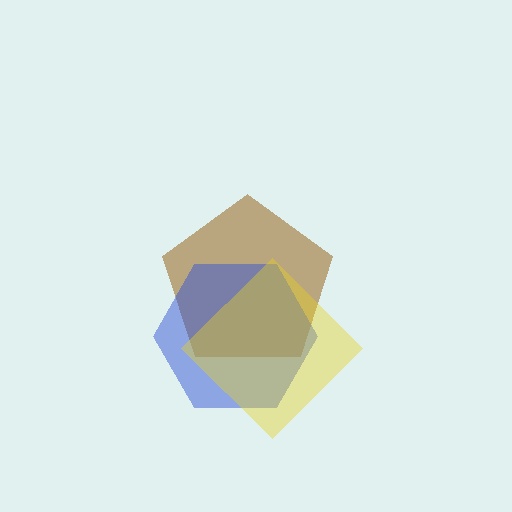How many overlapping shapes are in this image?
There are 3 overlapping shapes in the image.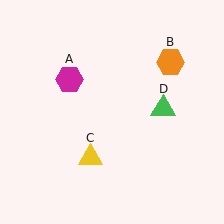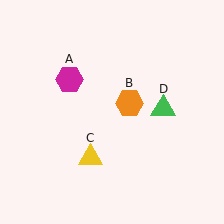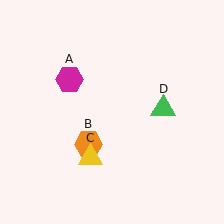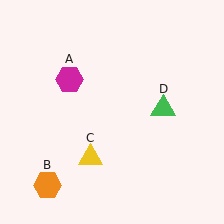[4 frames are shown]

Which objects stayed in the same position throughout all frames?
Magenta hexagon (object A) and yellow triangle (object C) and green triangle (object D) remained stationary.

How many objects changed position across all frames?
1 object changed position: orange hexagon (object B).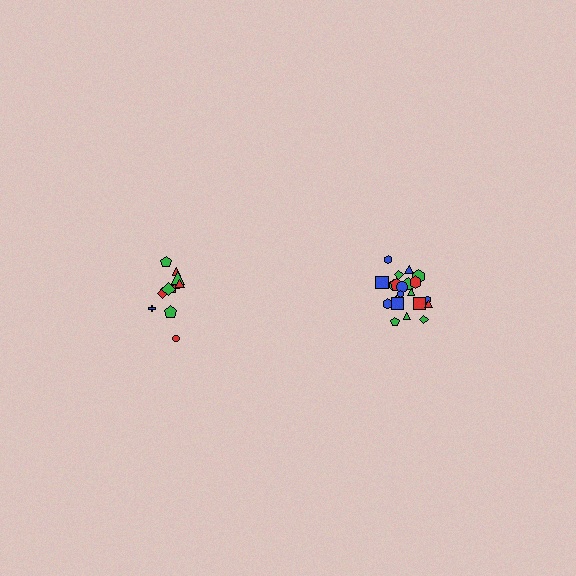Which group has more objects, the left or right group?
The right group.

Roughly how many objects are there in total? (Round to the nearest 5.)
Roughly 30 objects in total.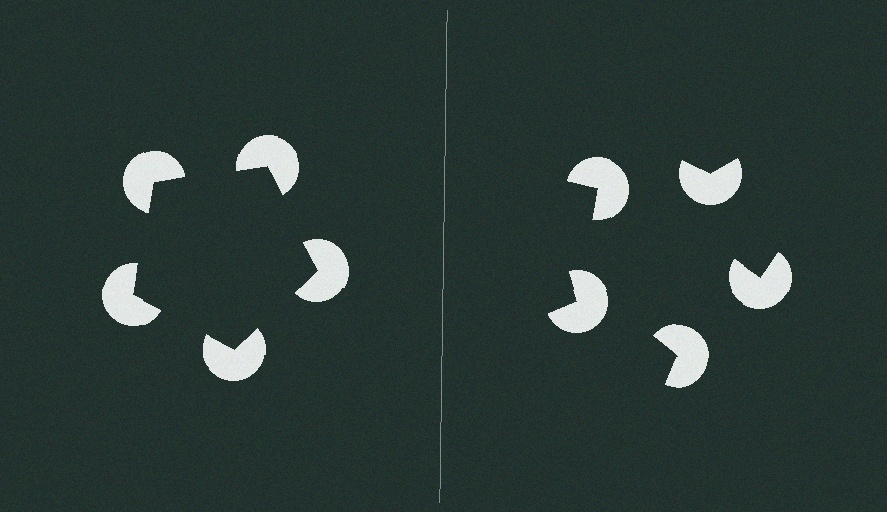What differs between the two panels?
The pac-man discs are positioned identically on both sides; only the wedge orientations differ. On the left they align to a pentagon; on the right they are misaligned.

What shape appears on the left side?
An illusory pentagon.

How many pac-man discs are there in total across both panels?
10 — 5 on each side.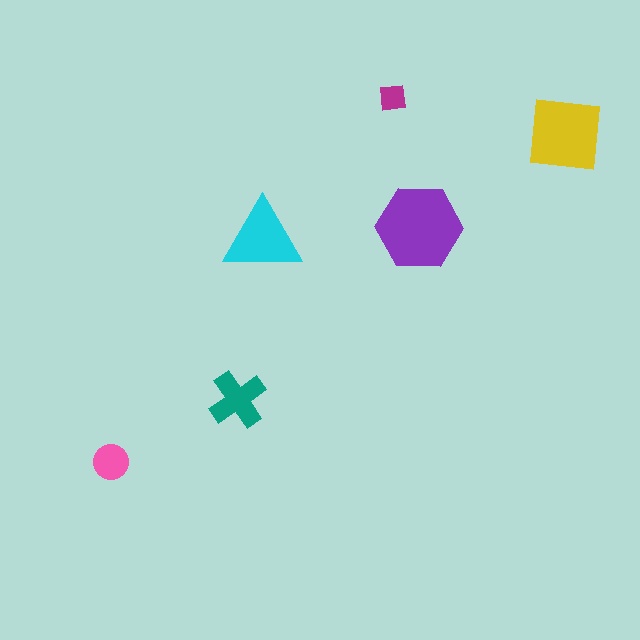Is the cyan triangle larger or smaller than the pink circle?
Larger.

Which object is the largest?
The purple hexagon.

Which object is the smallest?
The magenta square.